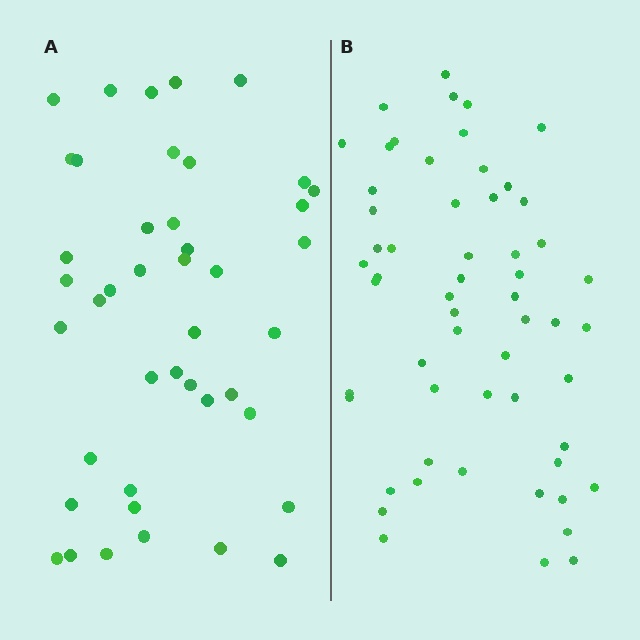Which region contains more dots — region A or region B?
Region B (the right region) has more dots.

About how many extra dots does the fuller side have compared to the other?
Region B has approximately 15 more dots than region A.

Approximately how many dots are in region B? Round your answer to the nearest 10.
About 60 dots. (The exact count is 57, which rounds to 60.)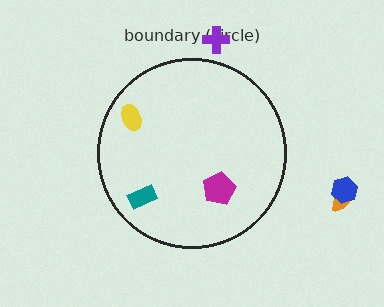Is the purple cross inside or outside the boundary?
Outside.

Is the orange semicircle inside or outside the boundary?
Outside.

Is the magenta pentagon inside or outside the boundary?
Inside.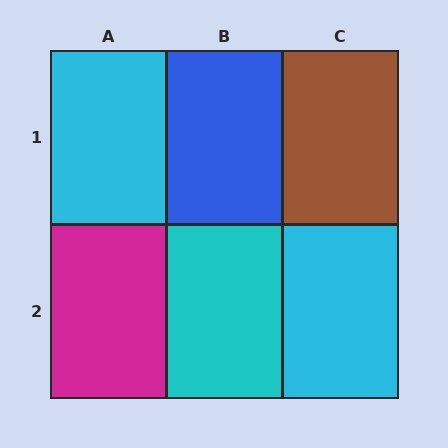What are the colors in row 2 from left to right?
Magenta, cyan, cyan.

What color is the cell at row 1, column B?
Blue.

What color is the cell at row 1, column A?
Cyan.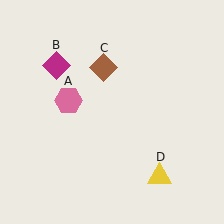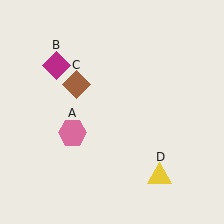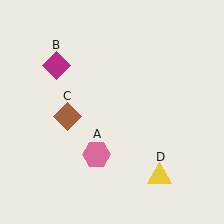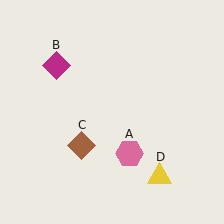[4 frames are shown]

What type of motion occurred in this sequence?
The pink hexagon (object A), brown diamond (object C) rotated counterclockwise around the center of the scene.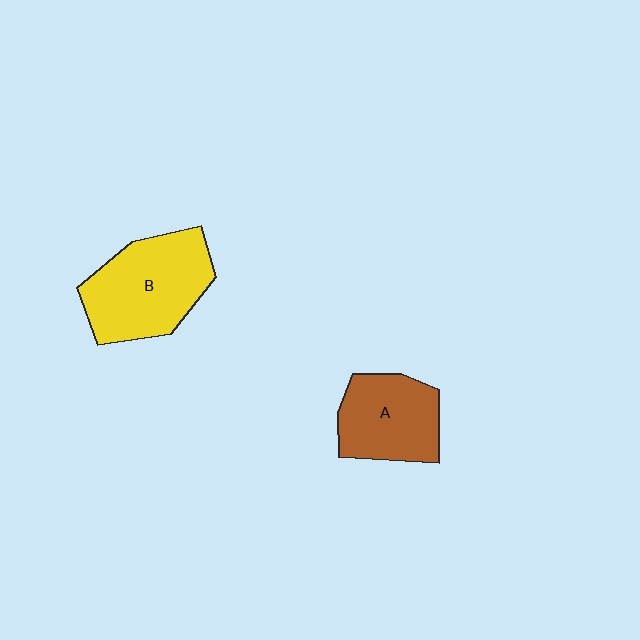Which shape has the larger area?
Shape B (yellow).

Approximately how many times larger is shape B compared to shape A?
Approximately 1.3 times.